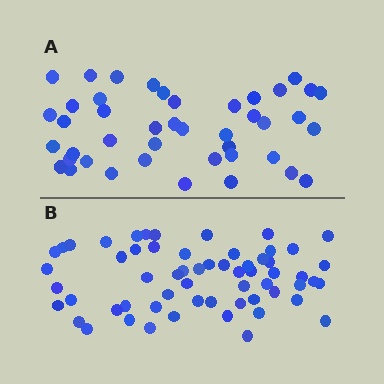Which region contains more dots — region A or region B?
Region B (the bottom region) has more dots.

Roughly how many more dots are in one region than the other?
Region B has approximately 15 more dots than region A.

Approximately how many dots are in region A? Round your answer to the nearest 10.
About 40 dots. (The exact count is 43, which rounds to 40.)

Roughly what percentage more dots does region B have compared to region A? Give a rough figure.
About 40% more.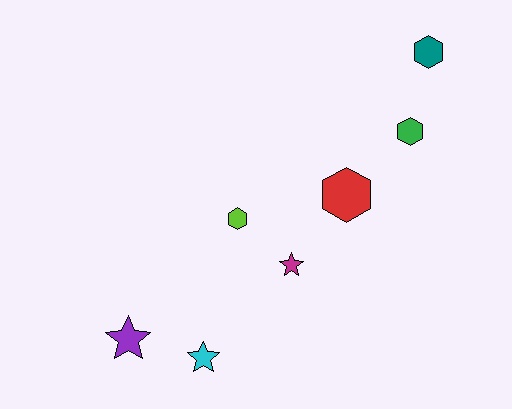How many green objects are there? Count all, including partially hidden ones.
There is 1 green object.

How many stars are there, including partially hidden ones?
There are 3 stars.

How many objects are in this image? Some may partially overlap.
There are 7 objects.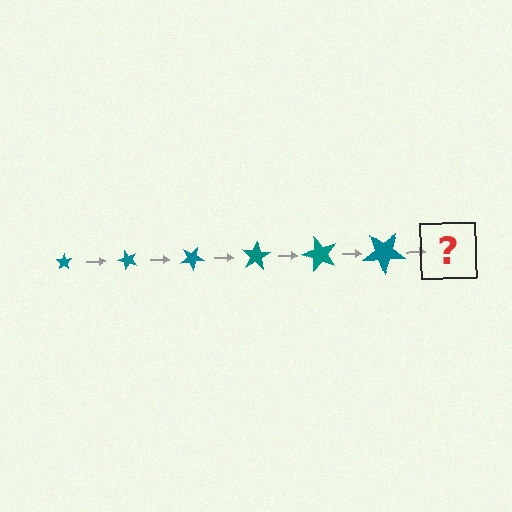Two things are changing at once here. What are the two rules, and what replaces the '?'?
The two rules are that the star grows larger each step and it rotates 50 degrees each step. The '?' should be a star, larger than the previous one and rotated 300 degrees from the start.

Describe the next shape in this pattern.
It should be a star, larger than the previous one and rotated 300 degrees from the start.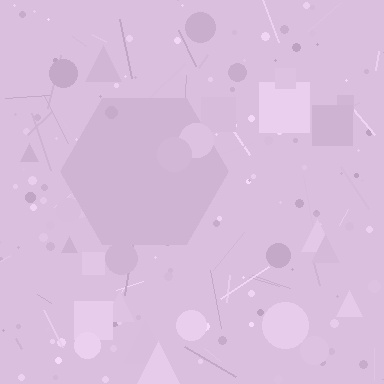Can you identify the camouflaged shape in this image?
The camouflaged shape is a hexagon.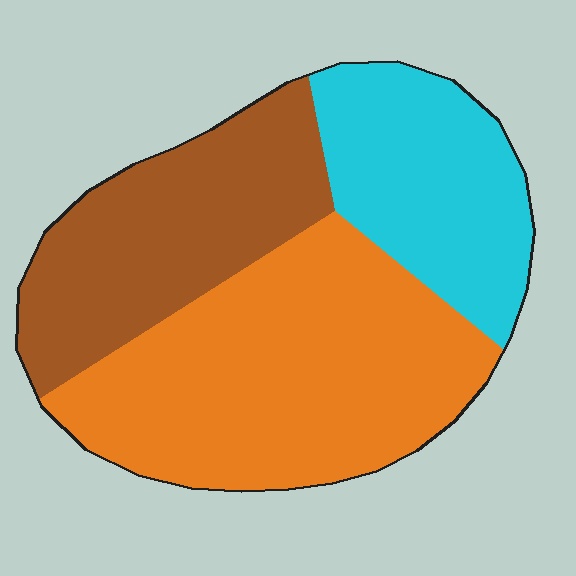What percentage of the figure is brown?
Brown covers roughly 30% of the figure.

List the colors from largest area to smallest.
From largest to smallest: orange, brown, cyan.